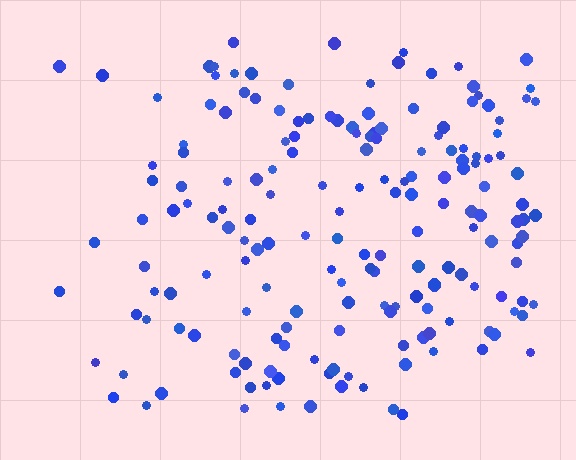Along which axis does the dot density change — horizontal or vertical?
Horizontal.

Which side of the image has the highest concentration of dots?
The right.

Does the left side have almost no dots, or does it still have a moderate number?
Still a moderate number, just noticeably fewer than the right.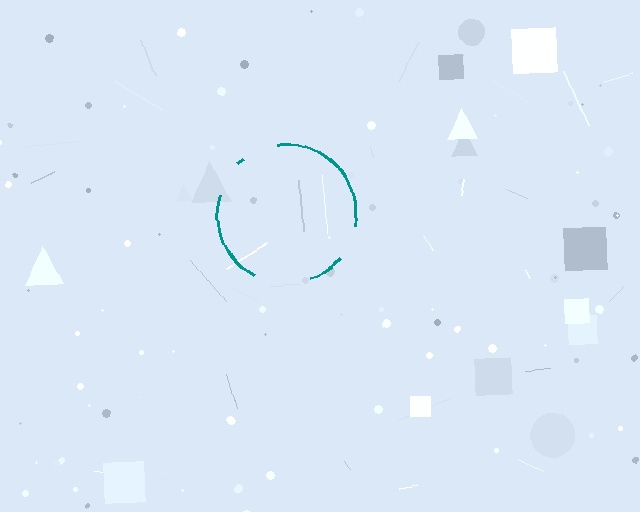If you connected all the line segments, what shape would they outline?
They would outline a circle.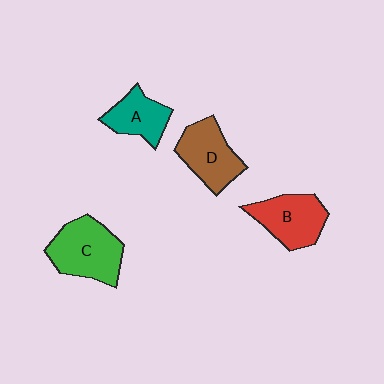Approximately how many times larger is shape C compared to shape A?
Approximately 1.6 times.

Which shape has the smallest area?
Shape A (teal).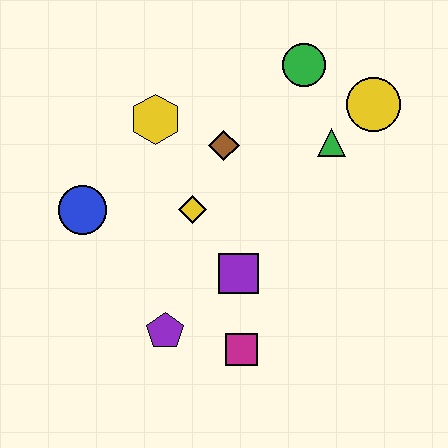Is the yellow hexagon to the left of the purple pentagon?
Yes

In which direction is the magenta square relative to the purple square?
The magenta square is below the purple square.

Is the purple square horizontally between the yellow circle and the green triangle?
No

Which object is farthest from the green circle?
The purple pentagon is farthest from the green circle.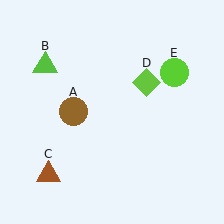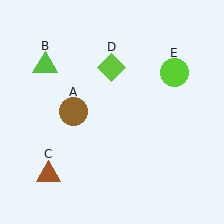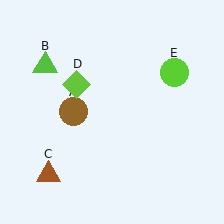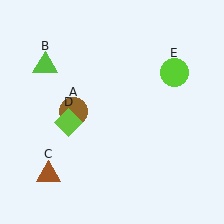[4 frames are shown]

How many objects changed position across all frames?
1 object changed position: lime diamond (object D).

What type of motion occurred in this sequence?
The lime diamond (object D) rotated counterclockwise around the center of the scene.